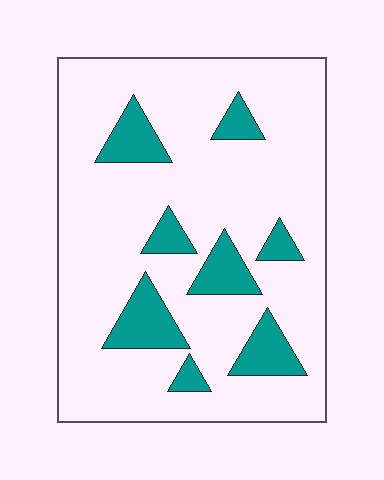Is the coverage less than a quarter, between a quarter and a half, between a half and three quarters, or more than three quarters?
Less than a quarter.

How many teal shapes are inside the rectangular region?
8.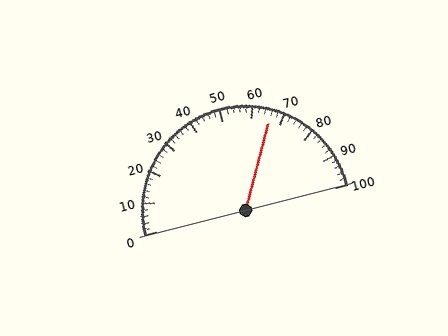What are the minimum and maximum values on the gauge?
The gauge ranges from 0 to 100.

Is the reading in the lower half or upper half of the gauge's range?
The reading is in the upper half of the range (0 to 100).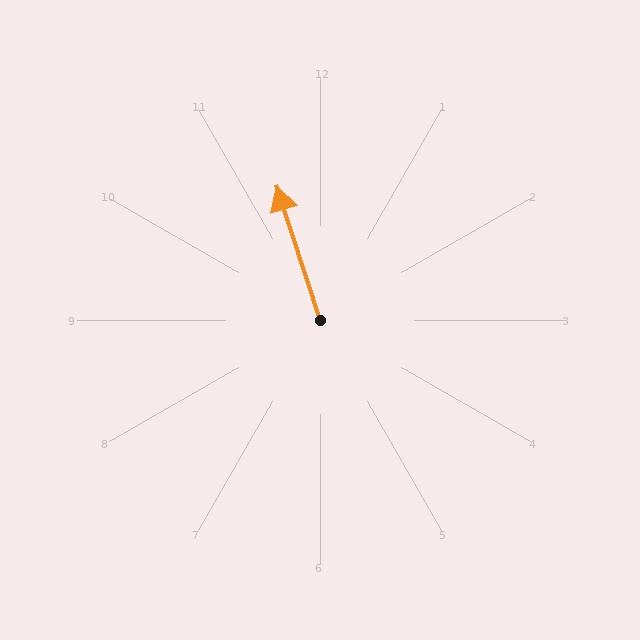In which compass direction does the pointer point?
North.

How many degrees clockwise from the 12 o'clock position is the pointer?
Approximately 342 degrees.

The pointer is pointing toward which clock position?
Roughly 11 o'clock.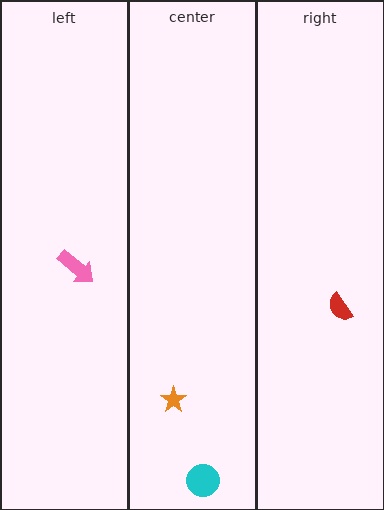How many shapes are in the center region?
2.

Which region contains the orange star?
The center region.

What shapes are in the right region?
The red semicircle.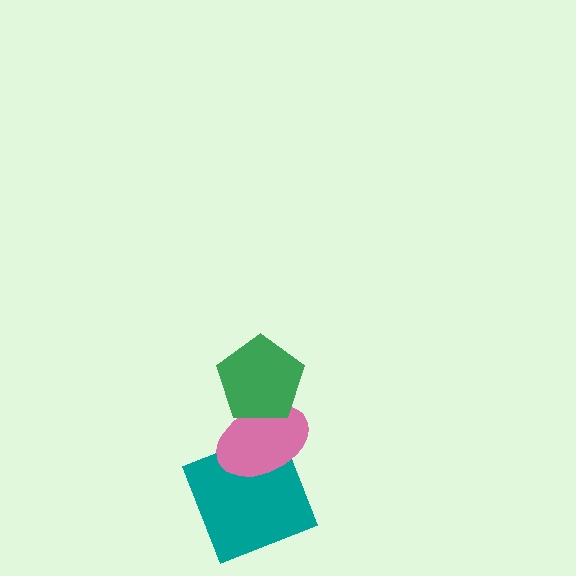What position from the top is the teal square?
The teal square is 3rd from the top.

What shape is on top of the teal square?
The pink ellipse is on top of the teal square.